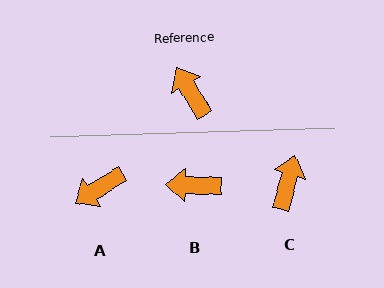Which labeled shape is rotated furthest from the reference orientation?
A, about 91 degrees away.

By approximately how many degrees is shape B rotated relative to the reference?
Approximately 58 degrees counter-clockwise.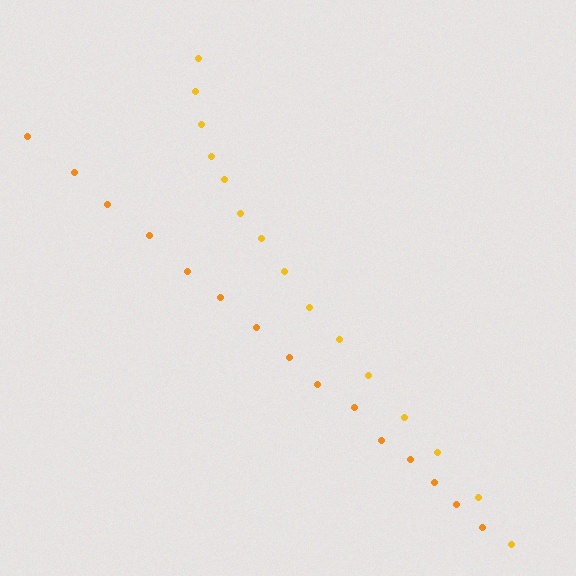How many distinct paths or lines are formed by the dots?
There are 2 distinct paths.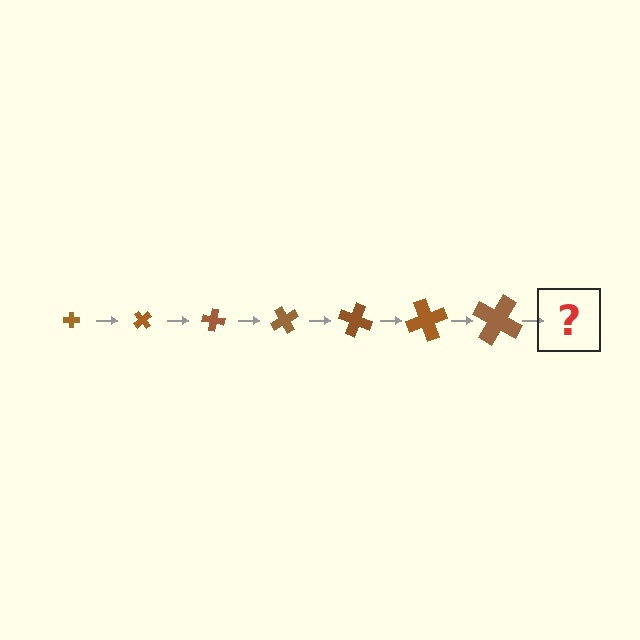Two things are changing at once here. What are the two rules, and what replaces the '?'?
The two rules are that the cross grows larger each step and it rotates 50 degrees each step. The '?' should be a cross, larger than the previous one and rotated 350 degrees from the start.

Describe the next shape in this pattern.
It should be a cross, larger than the previous one and rotated 350 degrees from the start.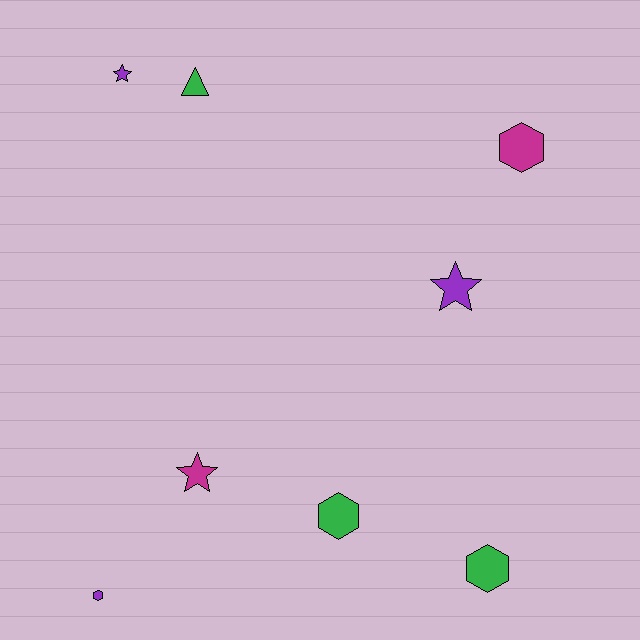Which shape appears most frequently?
Hexagon, with 4 objects.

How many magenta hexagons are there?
There is 1 magenta hexagon.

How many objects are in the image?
There are 8 objects.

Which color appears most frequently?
Purple, with 3 objects.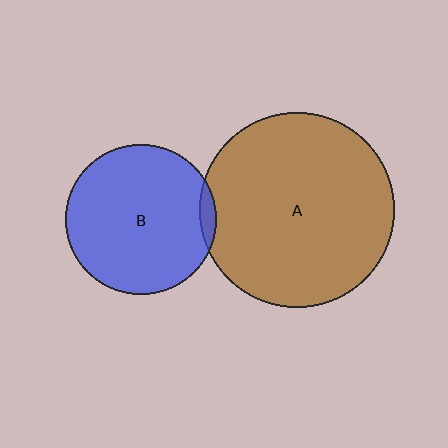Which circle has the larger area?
Circle A (brown).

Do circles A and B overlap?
Yes.